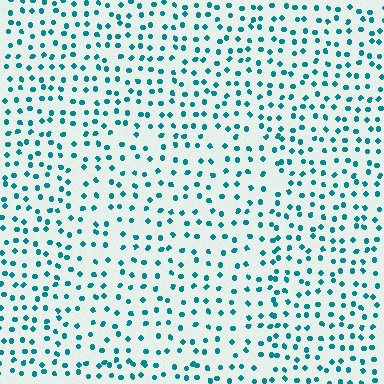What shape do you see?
I see a rectangle.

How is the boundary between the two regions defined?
The boundary is defined by a change in element density (approximately 1.4x ratio). All elements are the same color, size, and shape.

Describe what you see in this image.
The image contains small teal elements arranged at two different densities. A rectangle-shaped region is visible where the elements are less densely packed than the surrounding area.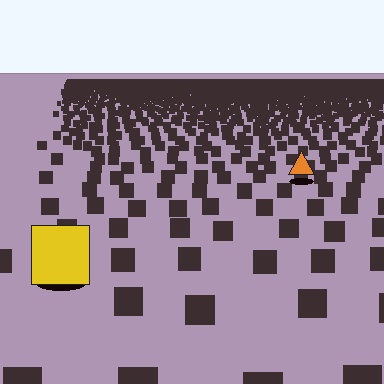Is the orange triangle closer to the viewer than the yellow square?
No. The yellow square is closer — you can tell from the texture gradient: the ground texture is coarser near it.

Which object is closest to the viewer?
The yellow square is closest. The texture marks near it are larger and more spread out.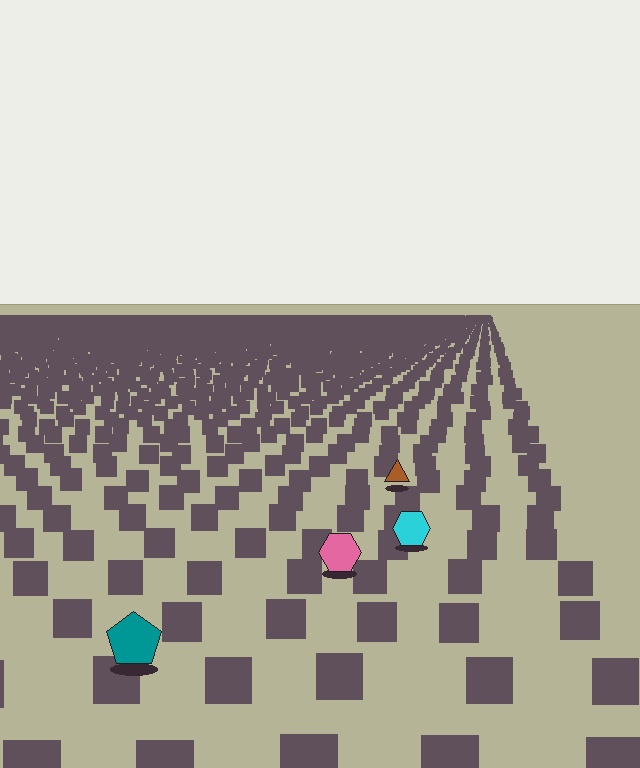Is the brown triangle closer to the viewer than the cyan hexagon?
No. The cyan hexagon is closer — you can tell from the texture gradient: the ground texture is coarser near it.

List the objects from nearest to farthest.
From nearest to farthest: the teal pentagon, the pink hexagon, the cyan hexagon, the brown triangle.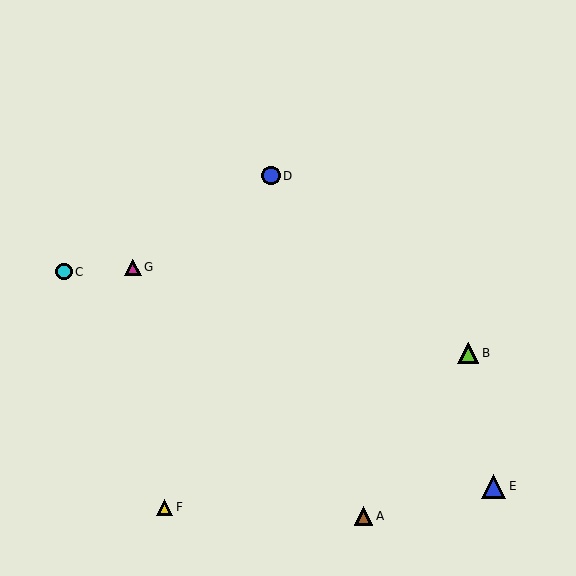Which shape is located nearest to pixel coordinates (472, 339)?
The lime triangle (labeled B) at (468, 353) is nearest to that location.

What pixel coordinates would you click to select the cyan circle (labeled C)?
Click at (64, 272) to select the cyan circle C.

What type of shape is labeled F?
Shape F is a yellow triangle.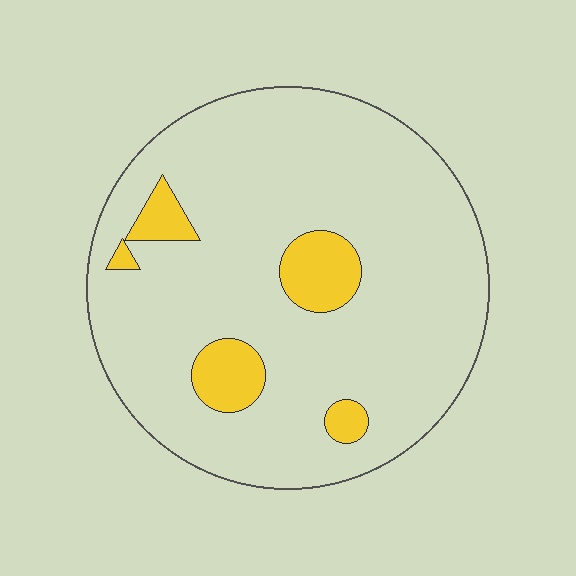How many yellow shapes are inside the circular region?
5.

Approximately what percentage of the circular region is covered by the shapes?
Approximately 10%.